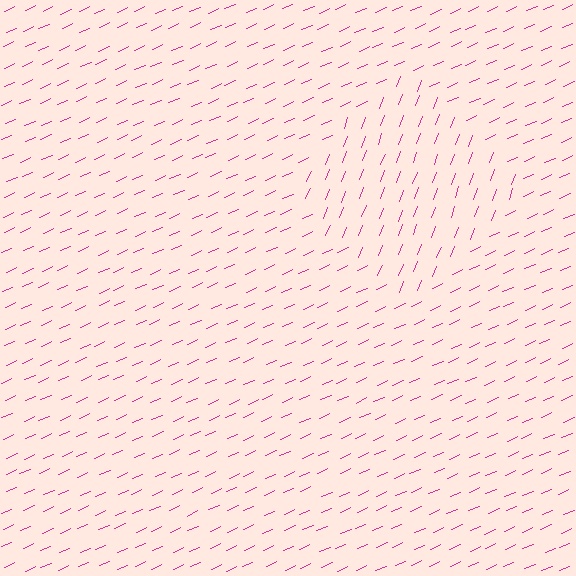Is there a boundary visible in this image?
Yes, there is a texture boundary formed by a change in line orientation.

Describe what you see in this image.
The image is filled with small magenta line segments. A diamond region in the image has lines oriented differently from the surrounding lines, creating a visible texture boundary.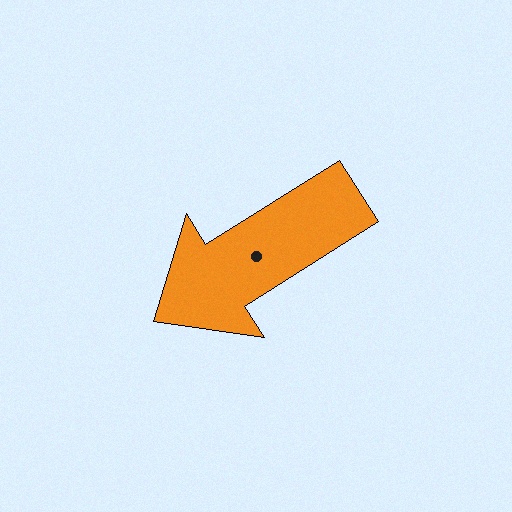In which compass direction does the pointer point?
Southwest.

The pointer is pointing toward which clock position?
Roughly 8 o'clock.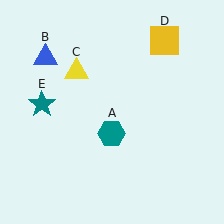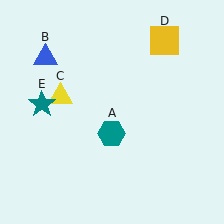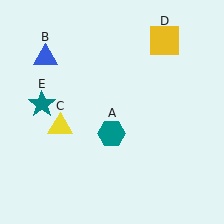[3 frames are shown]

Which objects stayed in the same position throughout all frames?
Teal hexagon (object A) and blue triangle (object B) and yellow square (object D) and teal star (object E) remained stationary.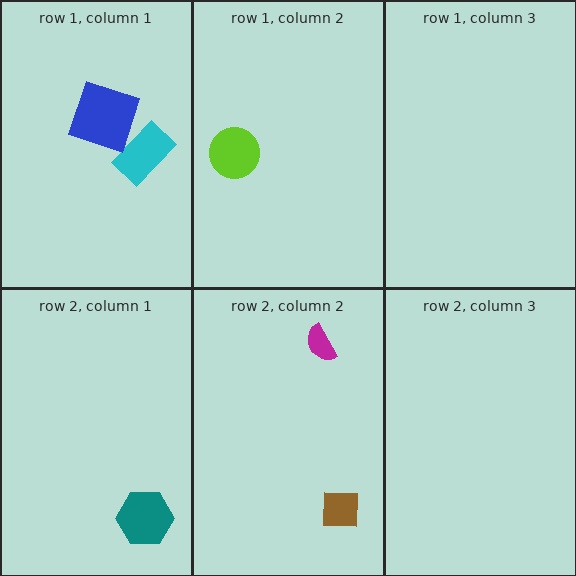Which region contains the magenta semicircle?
The row 2, column 2 region.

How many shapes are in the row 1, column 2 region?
1.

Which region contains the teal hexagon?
The row 2, column 1 region.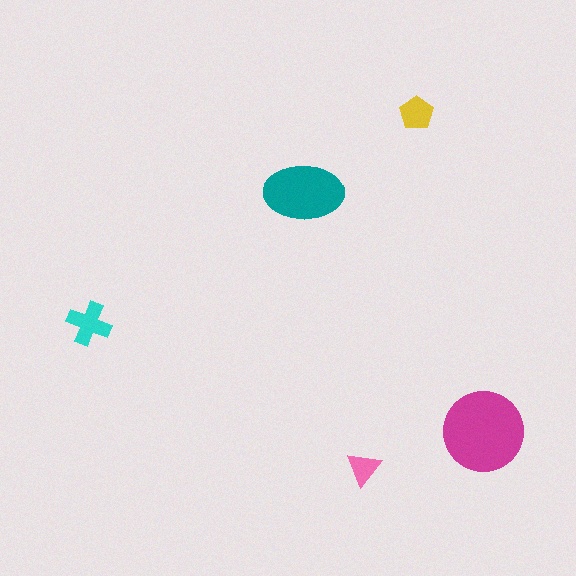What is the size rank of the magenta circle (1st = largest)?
1st.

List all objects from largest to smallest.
The magenta circle, the teal ellipse, the cyan cross, the yellow pentagon, the pink triangle.